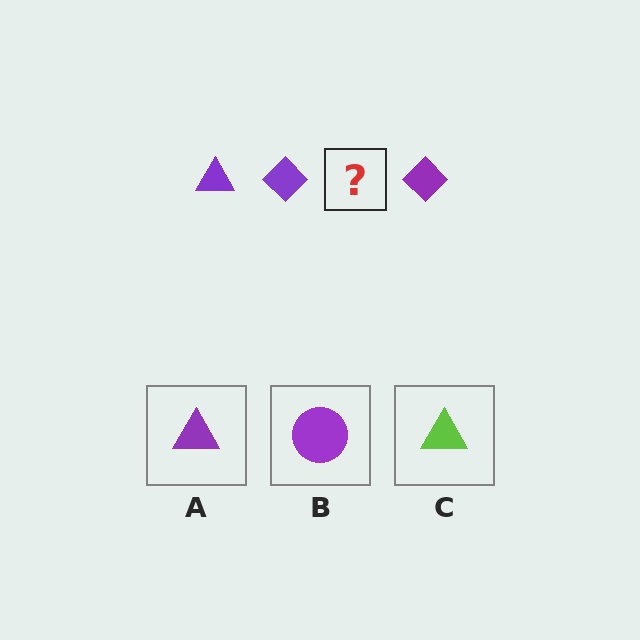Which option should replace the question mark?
Option A.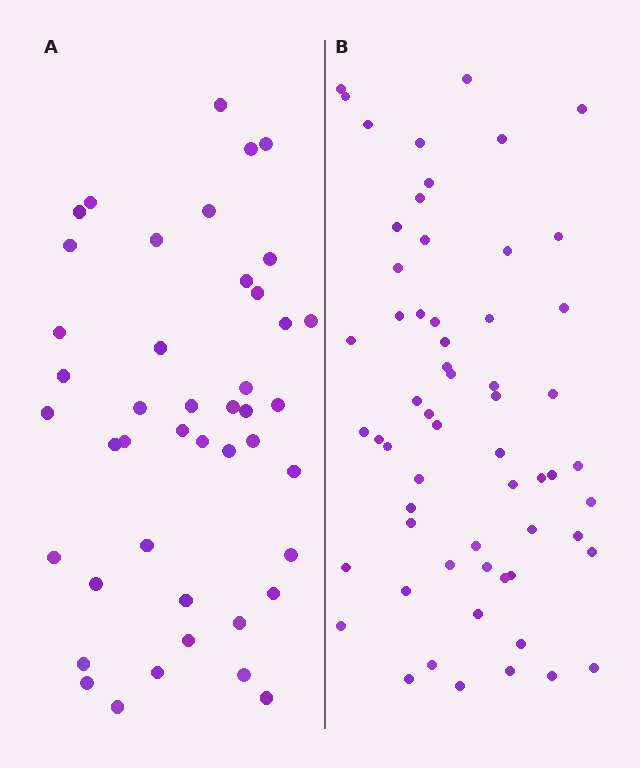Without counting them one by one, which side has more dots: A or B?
Region B (the right region) has more dots.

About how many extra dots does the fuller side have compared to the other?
Region B has approximately 15 more dots than region A.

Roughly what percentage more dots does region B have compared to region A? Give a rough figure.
About 35% more.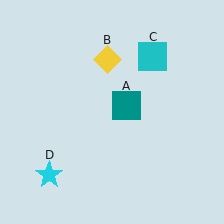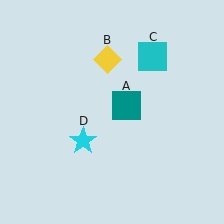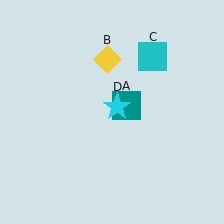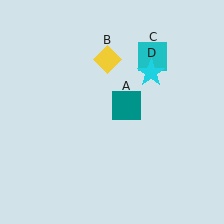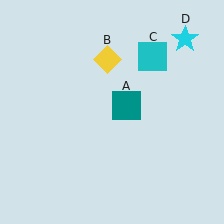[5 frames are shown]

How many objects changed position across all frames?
1 object changed position: cyan star (object D).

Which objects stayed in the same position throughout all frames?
Teal square (object A) and yellow diamond (object B) and cyan square (object C) remained stationary.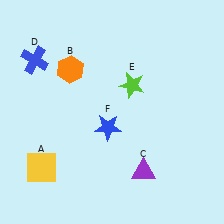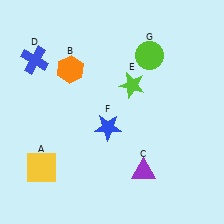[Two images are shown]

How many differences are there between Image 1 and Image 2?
There is 1 difference between the two images.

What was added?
A lime circle (G) was added in Image 2.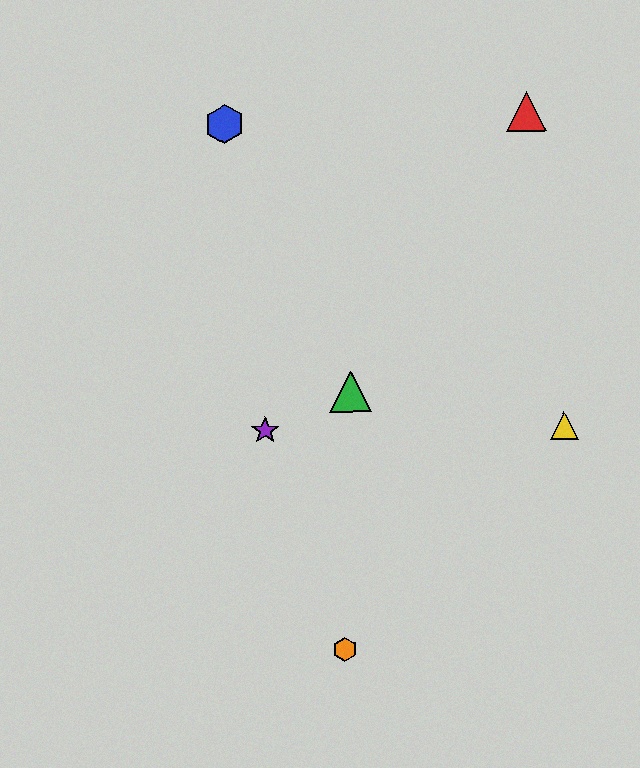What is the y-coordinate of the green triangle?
The green triangle is at y≈391.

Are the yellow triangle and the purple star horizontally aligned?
Yes, both are at y≈426.